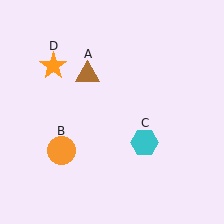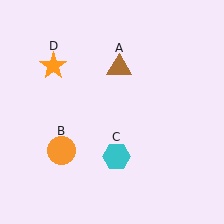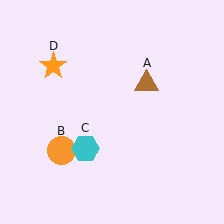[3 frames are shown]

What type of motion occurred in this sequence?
The brown triangle (object A), cyan hexagon (object C) rotated clockwise around the center of the scene.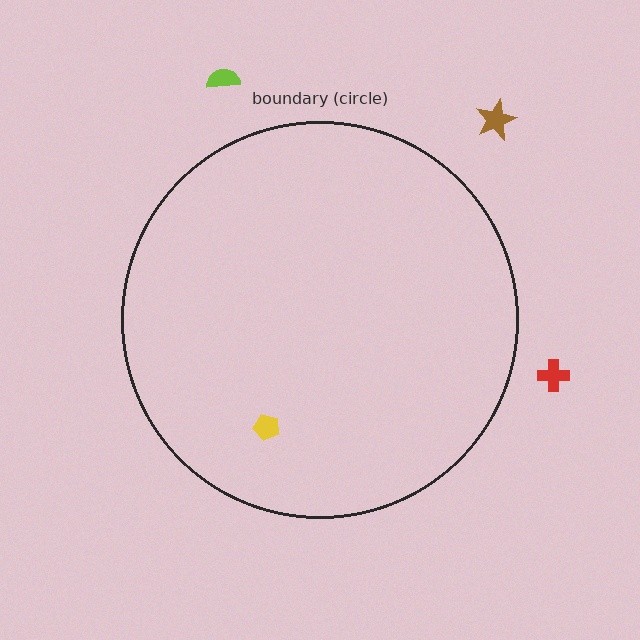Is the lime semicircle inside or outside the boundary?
Outside.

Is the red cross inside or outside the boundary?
Outside.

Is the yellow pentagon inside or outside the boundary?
Inside.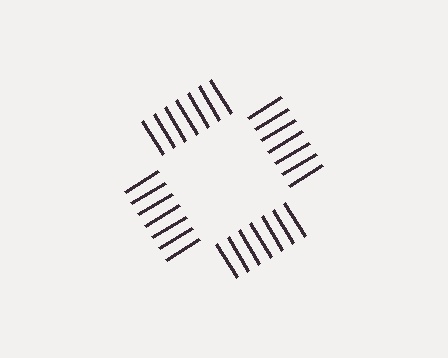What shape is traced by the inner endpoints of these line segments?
An illusory square — the line segments terminate on its edges but no continuous stroke is drawn.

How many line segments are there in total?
28 — 7 along each of the 4 edges.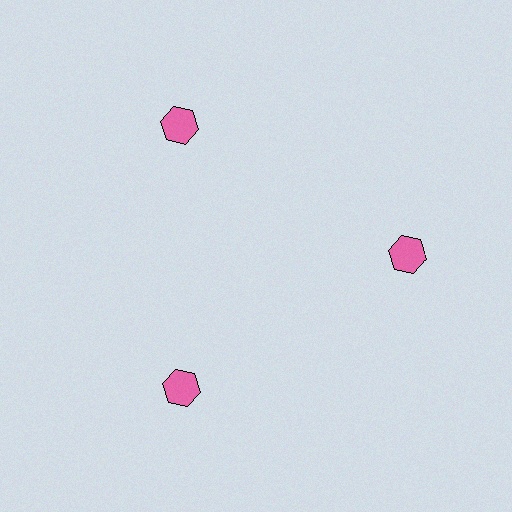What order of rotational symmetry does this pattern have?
This pattern has 3-fold rotational symmetry.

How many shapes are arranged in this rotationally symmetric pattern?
There are 3 shapes, arranged in 3 groups of 1.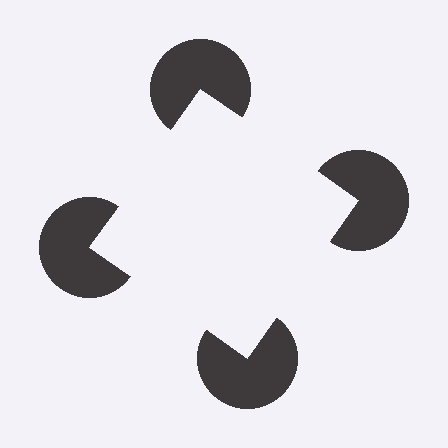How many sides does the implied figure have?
4 sides.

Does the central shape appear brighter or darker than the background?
It typically appears slightly brighter than the background, even though no actual brightness change is drawn.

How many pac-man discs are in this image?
There are 4 — one at each vertex of the illusory square.